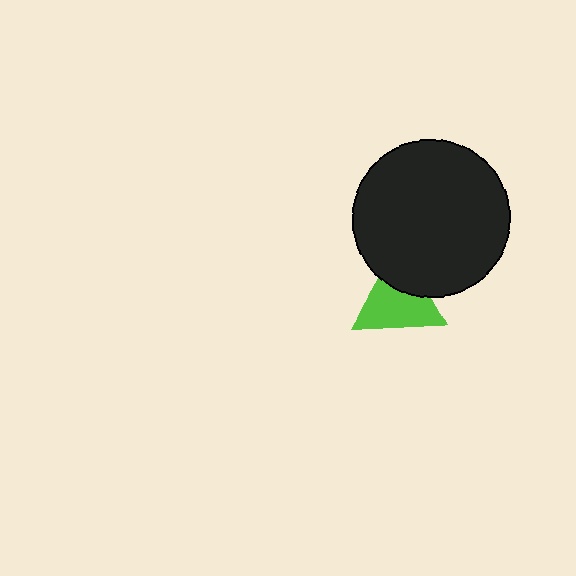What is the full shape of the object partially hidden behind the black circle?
The partially hidden object is a lime triangle.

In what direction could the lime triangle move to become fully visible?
The lime triangle could move down. That would shift it out from behind the black circle entirely.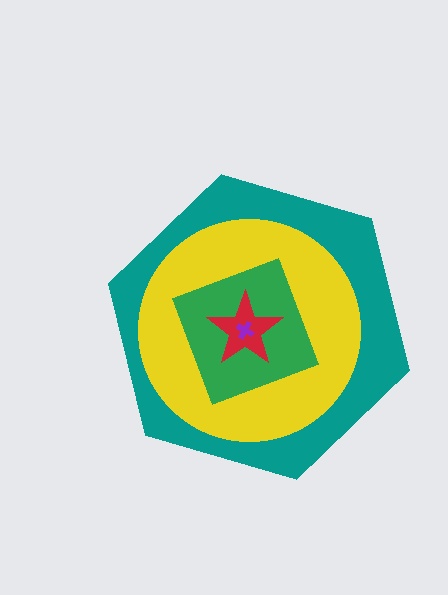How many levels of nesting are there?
5.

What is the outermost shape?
The teal hexagon.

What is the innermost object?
The purple cross.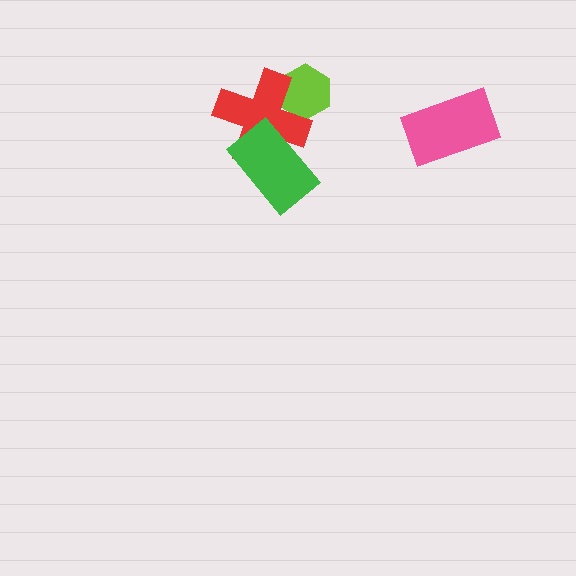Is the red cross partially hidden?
Yes, it is partially covered by another shape.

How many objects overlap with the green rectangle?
1 object overlaps with the green rectangle.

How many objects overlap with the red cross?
2 objects overlap with the red cross.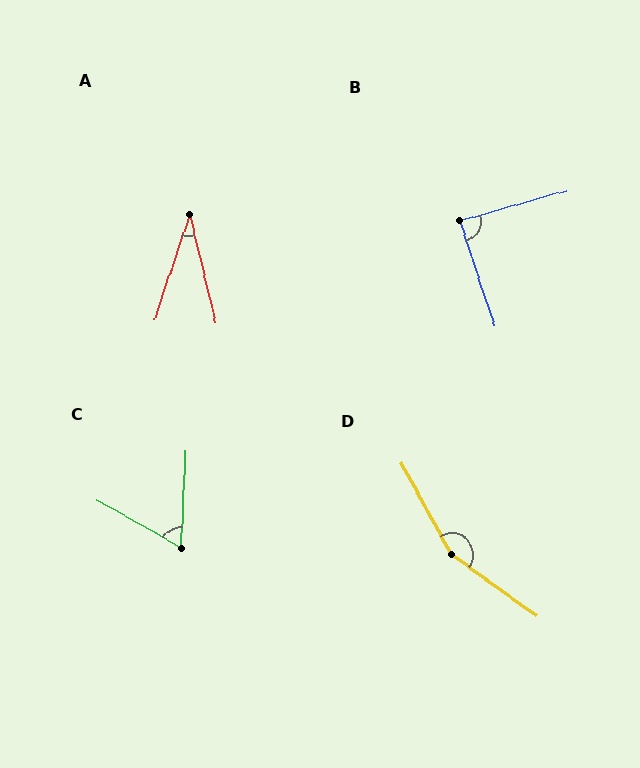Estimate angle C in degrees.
Approximately 63 degrees.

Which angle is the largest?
D, at approximately 155 degrees.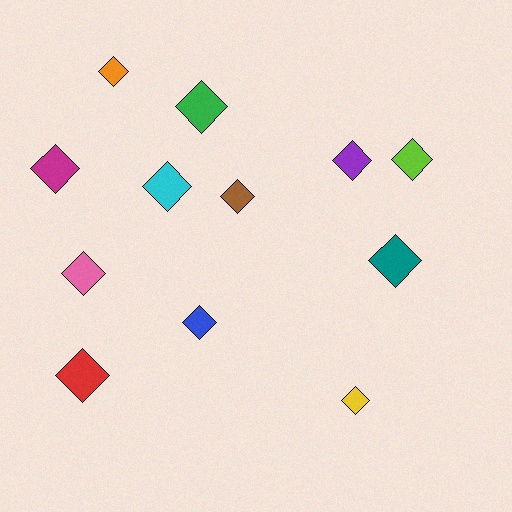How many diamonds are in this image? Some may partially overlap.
There are 12 diamonds.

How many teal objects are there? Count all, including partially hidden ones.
There is 1 teal object.